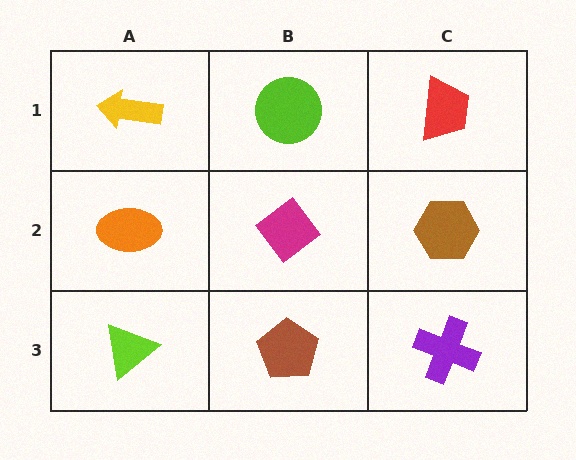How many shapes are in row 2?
3 shapes.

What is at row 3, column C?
A purple cross.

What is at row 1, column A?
A yellow arrow.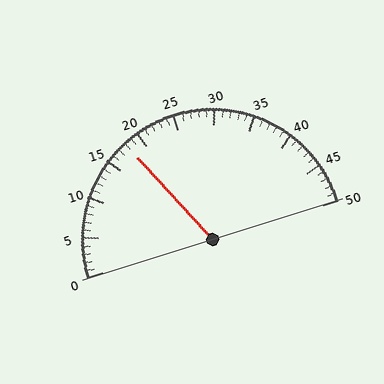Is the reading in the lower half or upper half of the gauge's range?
The reading is in the lower half of the range (0 to 50).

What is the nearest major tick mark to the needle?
The nearest major tick mark is 20.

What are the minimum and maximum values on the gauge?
The gauge ranges from 0 to 50.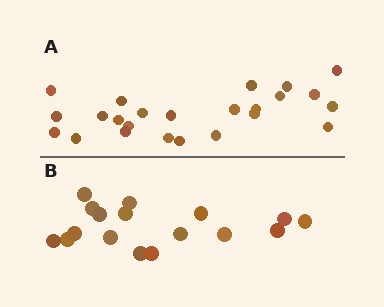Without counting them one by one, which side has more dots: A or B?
Region A (the top region) has more dots.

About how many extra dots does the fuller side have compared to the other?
Region A has roughly 8 or so more dots than region B.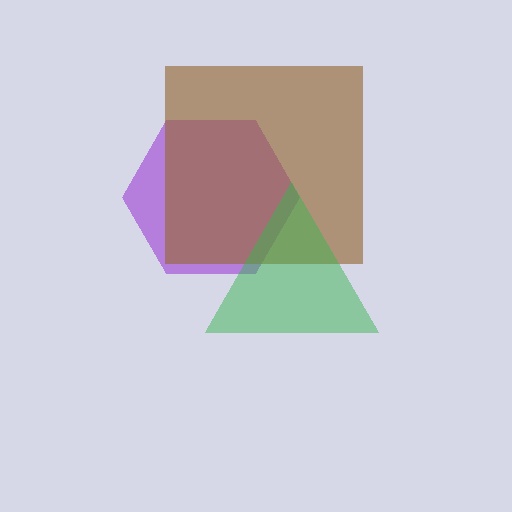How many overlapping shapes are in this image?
There are 3 overlapping shapes in the image.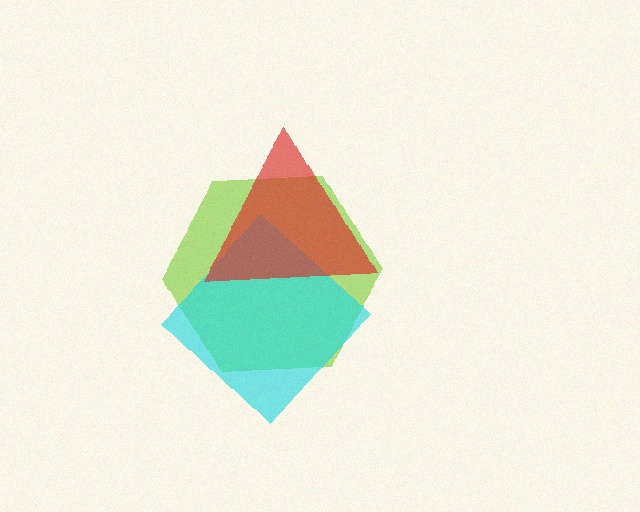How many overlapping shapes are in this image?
There are 3 overlapping shapes in the image.